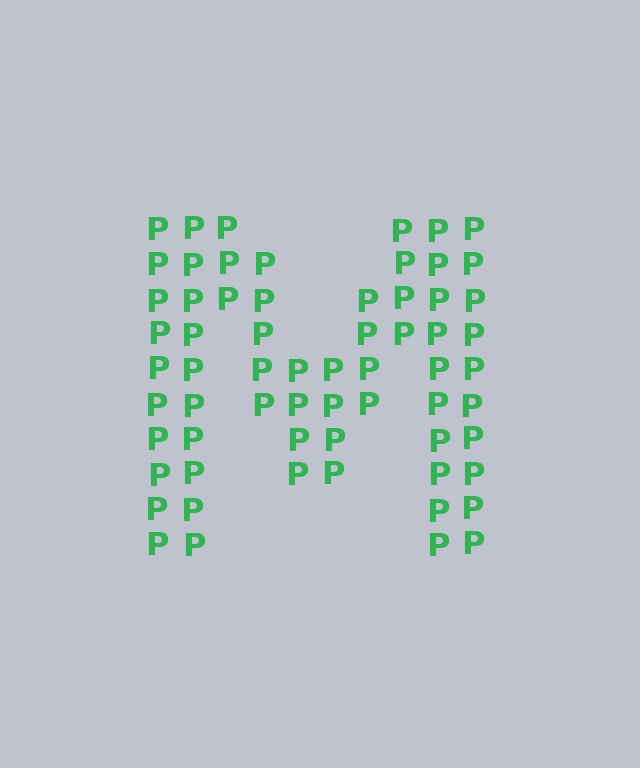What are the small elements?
The small elements are letter P's.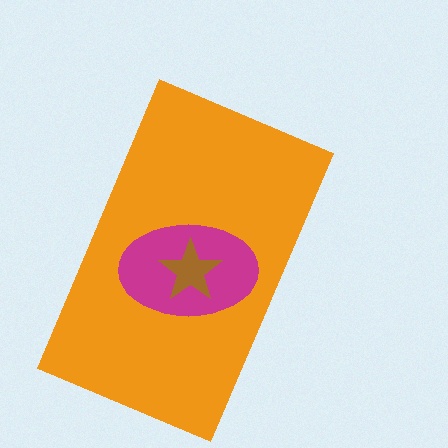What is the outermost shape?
The orange rectangle.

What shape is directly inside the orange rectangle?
The magenta ellipse.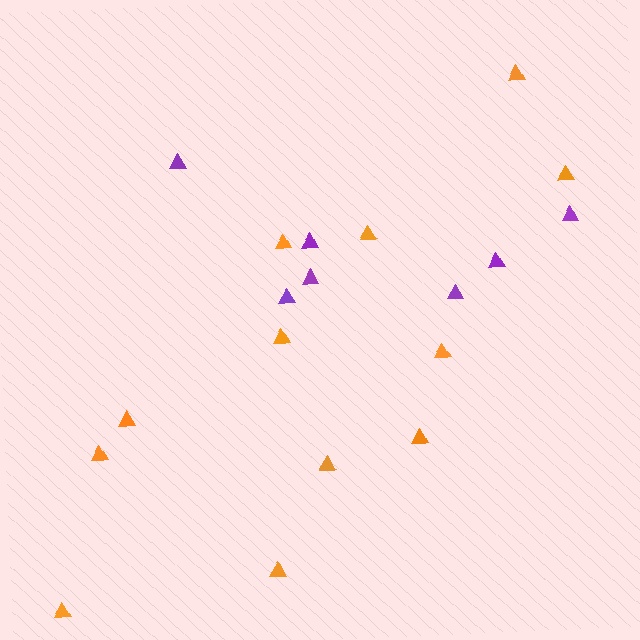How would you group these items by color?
There are 2 groups: one group of purple triangles (7) and one group of orange triangles (12).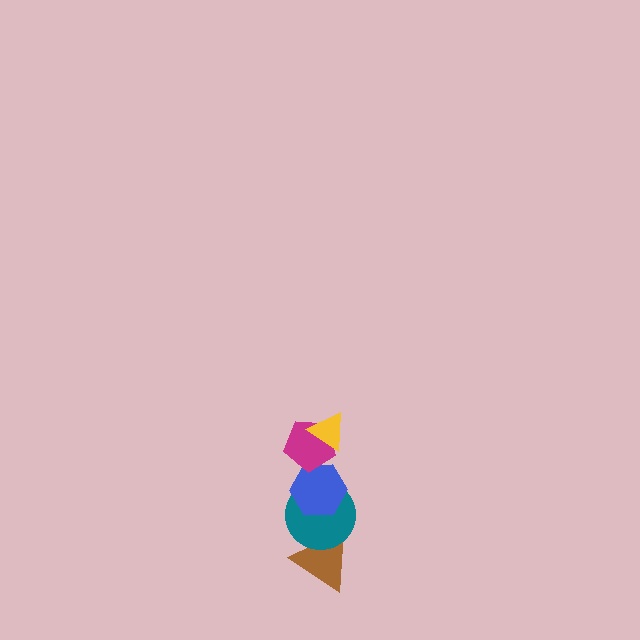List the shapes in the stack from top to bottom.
From top to bottom: the yellow triangle, the magenta pentagon, the blue hexagon, the teal circle, the brown triangle.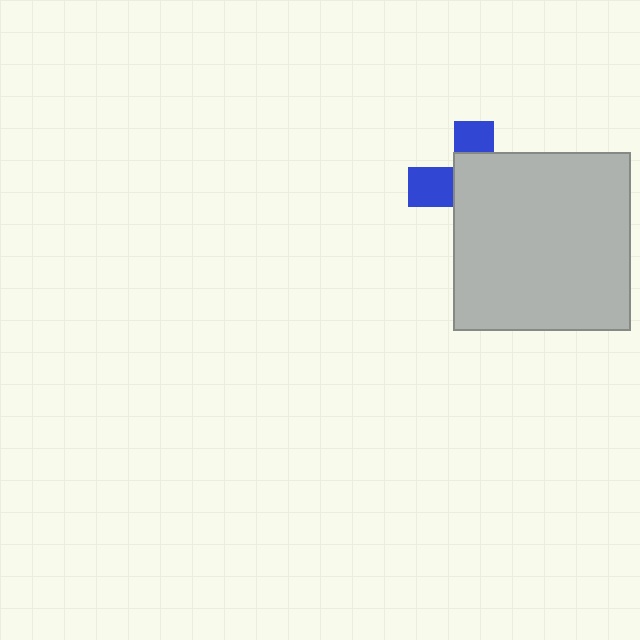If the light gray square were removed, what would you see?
You would see the complete blue cross.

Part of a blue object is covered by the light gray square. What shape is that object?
It is a cross.